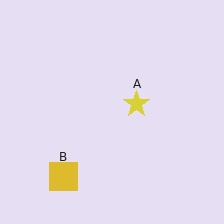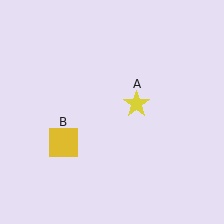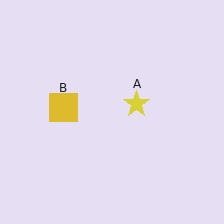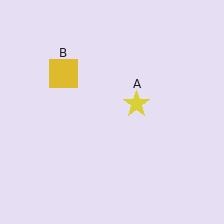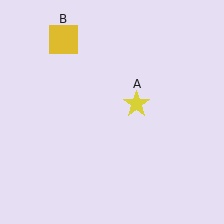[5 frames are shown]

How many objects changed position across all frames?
1 object changed position: yellow square (object B).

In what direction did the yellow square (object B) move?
The yellow square (object B) moved up.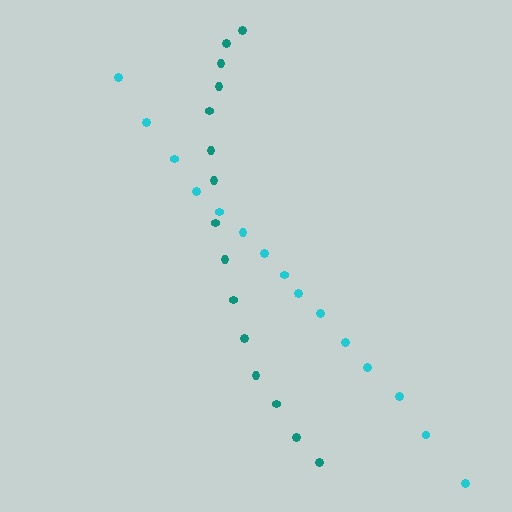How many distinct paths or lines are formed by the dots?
There are 2 distinct paths.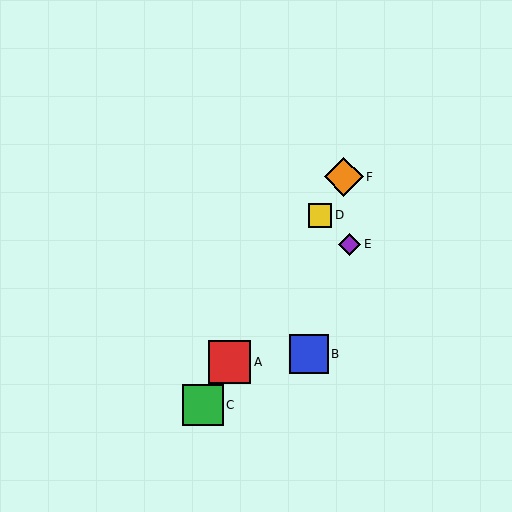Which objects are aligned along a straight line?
Objects A, C, D, F are aligned along a straight line.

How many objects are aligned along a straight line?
4 objects (A, C, D, F) are aligned along a straight line.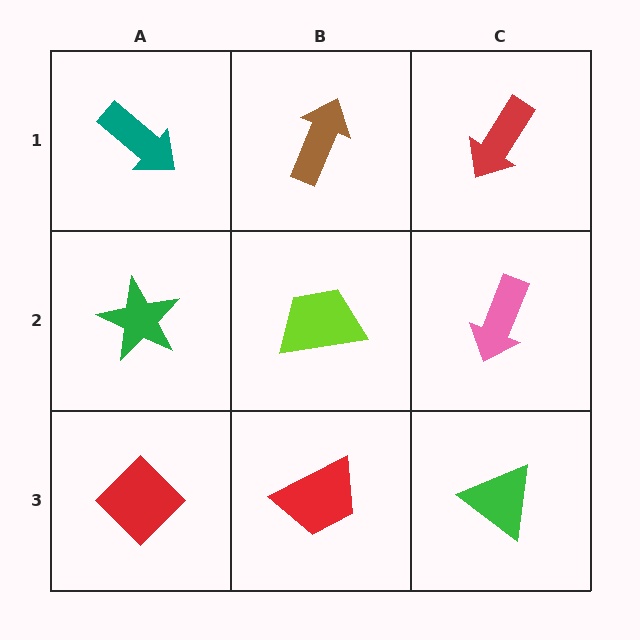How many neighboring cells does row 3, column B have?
3.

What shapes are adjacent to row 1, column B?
A lime trapezoid (row 2, column B), a teal arrow (row 1, column A), a red arrow (row 1, column C).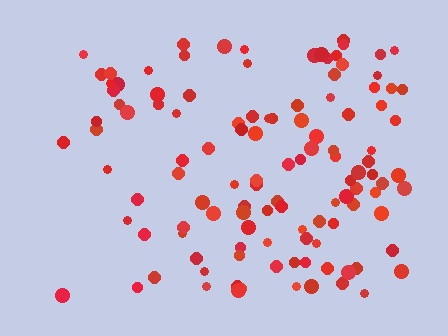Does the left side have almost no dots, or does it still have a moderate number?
Still a moderate number, just noticeably fewer than the right.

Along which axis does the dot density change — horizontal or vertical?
Horizontal.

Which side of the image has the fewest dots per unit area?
The left.